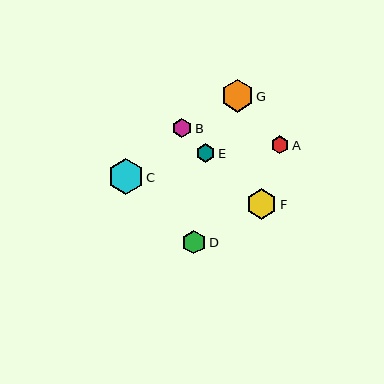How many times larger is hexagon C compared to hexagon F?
Hexagon C is approximately 1.1 times the size of hexagon F.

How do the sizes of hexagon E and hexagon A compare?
Hexagon E and hexagon A are approximately the same size.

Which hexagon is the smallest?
Hexagon A is the smallest with a size of approximately 18 pixels.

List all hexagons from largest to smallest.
From largest to smallest: C, G, F, D, B, E, A.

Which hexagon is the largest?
Hexagon C is the largest with a size of approximately 35 pixels.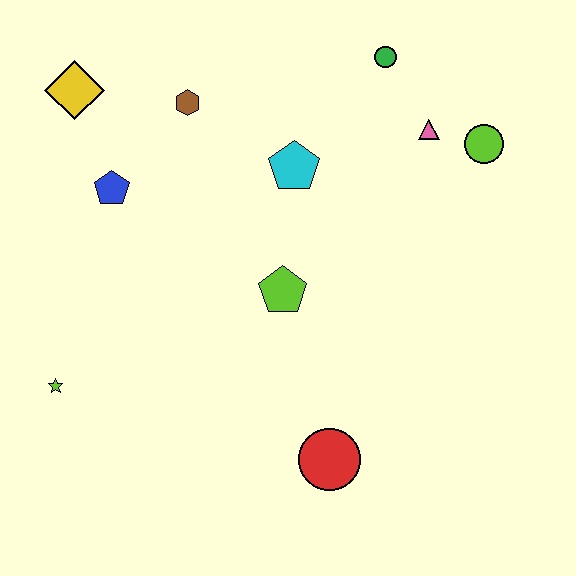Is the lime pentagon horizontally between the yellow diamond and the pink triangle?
Yes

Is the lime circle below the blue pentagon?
No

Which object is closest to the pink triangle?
The lime circle is closest to the pink triangle.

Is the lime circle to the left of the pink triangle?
No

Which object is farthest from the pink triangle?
The lime star is farthest from the pink triangle.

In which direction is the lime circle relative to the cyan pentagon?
The lime circle is to the right of the cyan pentagon.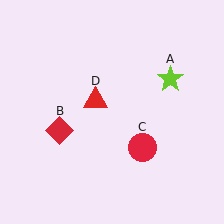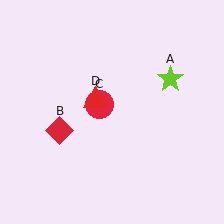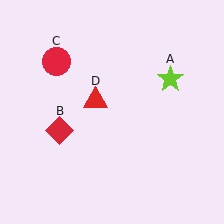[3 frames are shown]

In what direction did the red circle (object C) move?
The red circle (object C) moved up and to the left.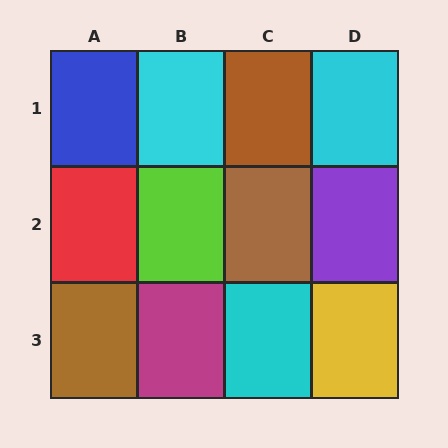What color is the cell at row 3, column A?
Brown.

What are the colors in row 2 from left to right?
Red, lime, brown, purple.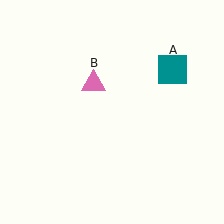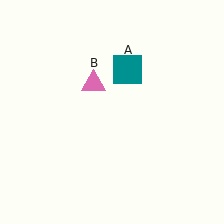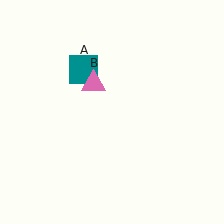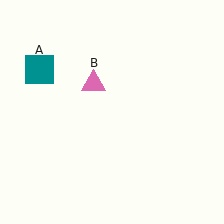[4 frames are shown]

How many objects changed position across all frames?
1 object changed position: teal square (object A).